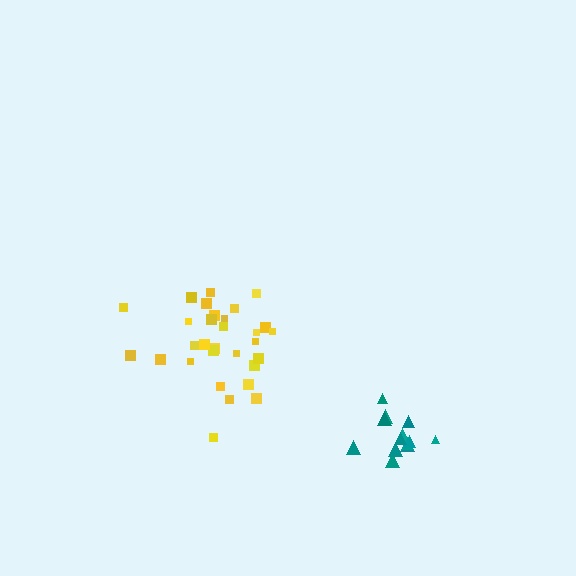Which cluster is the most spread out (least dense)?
Yellow.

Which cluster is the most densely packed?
Teal.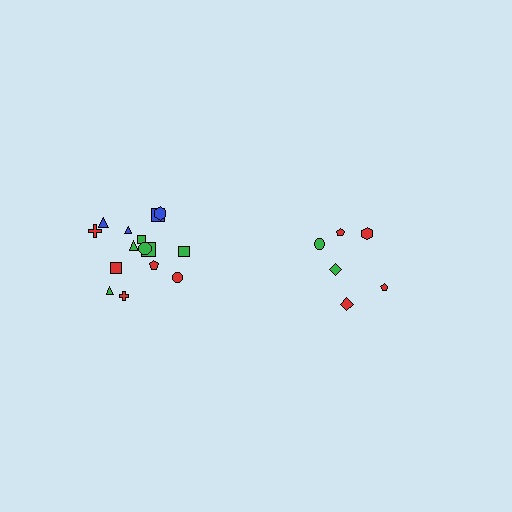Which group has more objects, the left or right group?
The left group.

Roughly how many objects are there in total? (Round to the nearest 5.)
Roughly 20 objects in total.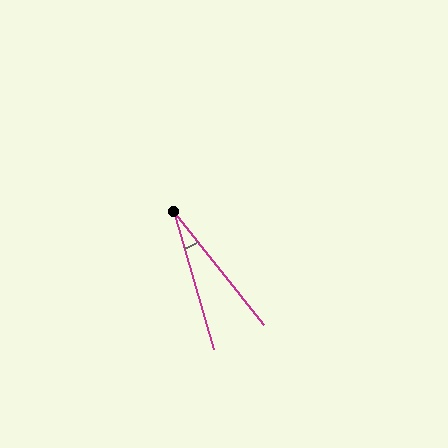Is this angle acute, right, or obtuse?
It is acute.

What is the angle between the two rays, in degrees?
Approximately 22 degrees.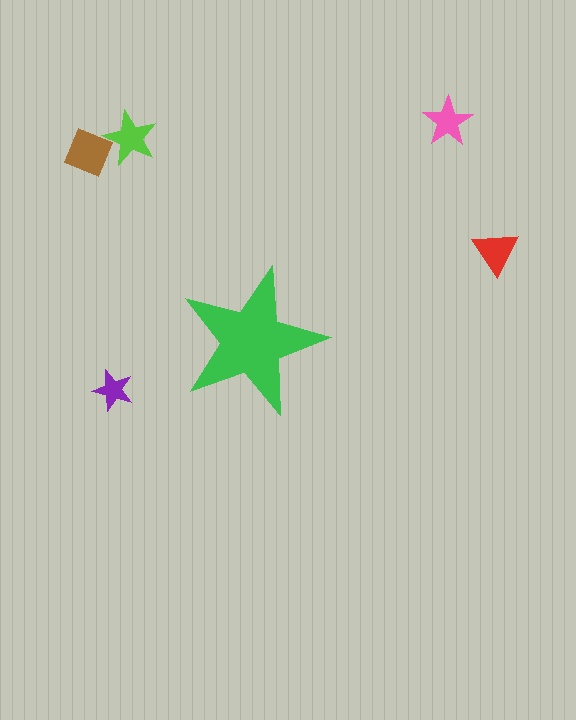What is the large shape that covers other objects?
A green star.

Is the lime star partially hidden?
No, the lime star is fully visible.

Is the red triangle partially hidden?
No, the red triangle is fully visible.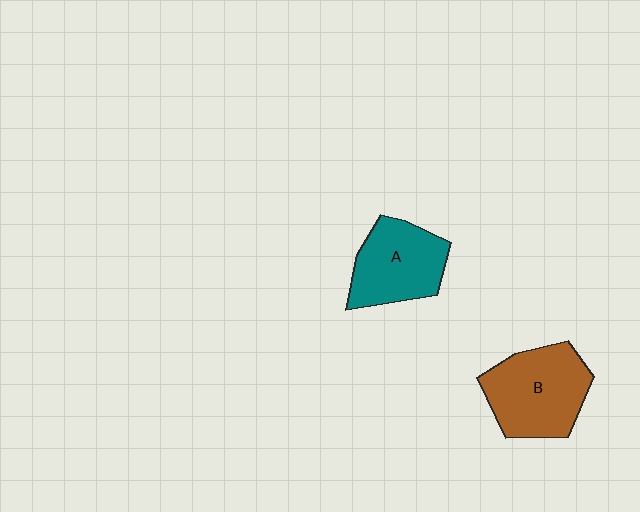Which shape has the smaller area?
Shape A (teal).